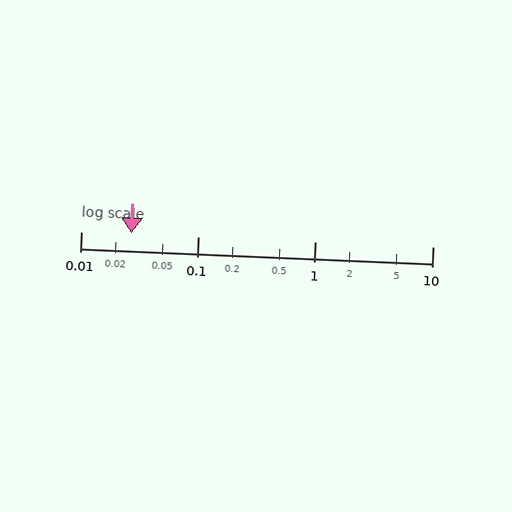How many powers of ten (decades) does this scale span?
The scale spans 3 decades, from 0.01 to 10.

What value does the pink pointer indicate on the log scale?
The pointer indicates approximately 0.027.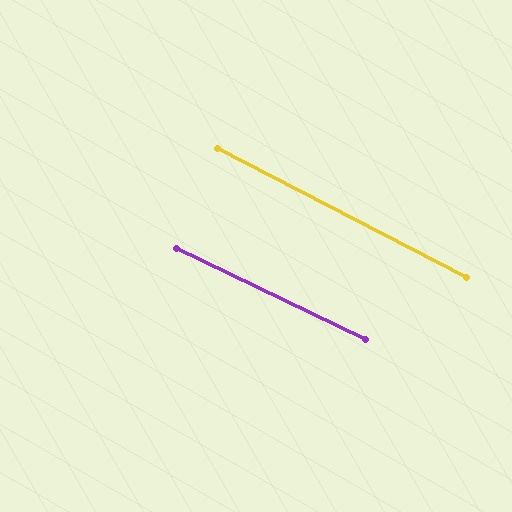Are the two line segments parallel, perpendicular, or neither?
Parallel — their directions differ by only 1.7°.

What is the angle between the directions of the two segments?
Approximately 2 degrees.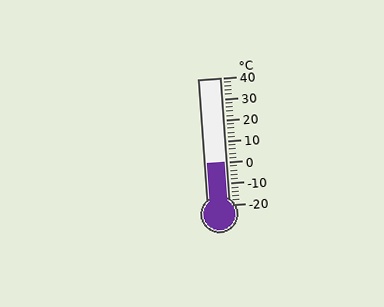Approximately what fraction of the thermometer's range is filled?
The thermometer is filled to approximately 35% of its range.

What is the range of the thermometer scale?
The thermometer scale ranges from -20°C to 40°C.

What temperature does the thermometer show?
The thermometer shows approximately 0°C.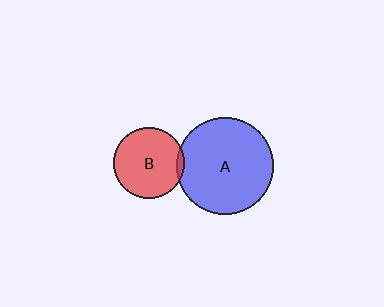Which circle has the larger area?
Circle A (blue).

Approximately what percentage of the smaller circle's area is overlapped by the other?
Approximately 5%.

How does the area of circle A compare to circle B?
Approximately 1.9 times.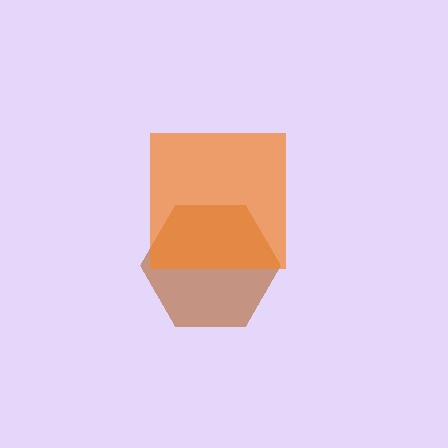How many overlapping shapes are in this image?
There are 2 overlapping shapes in the image.